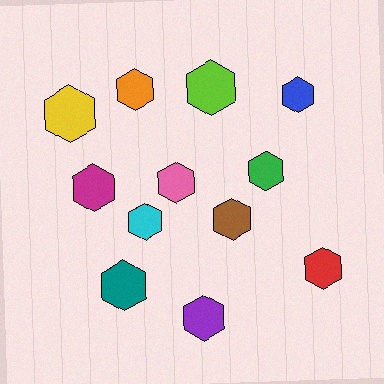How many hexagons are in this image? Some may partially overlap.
There are 12 hexagons.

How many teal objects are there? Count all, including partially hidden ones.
There is 1 teal object.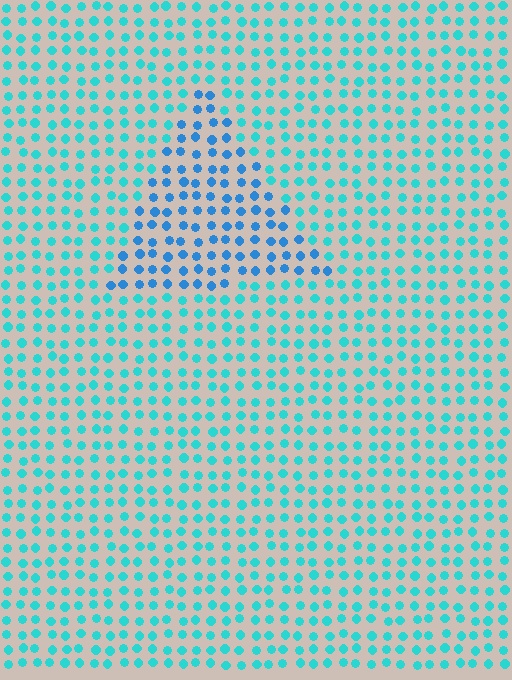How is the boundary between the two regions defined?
The boundary is defined purely by a slight shift in hue (about 30 degrees). Spacing, size, and orientation are identical on both sides.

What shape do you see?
I see a triangle.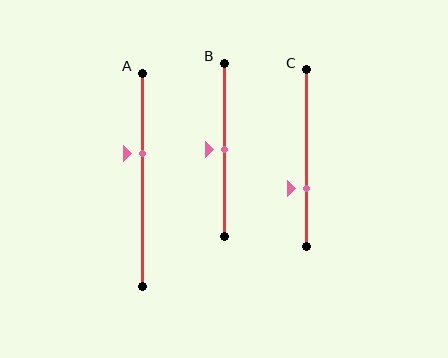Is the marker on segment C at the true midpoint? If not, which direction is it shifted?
No, the marker on segment C is shifted downward by about 17% of the segment length.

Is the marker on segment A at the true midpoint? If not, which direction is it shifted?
No, the marker on segment A is shifted upward by about 12% of the segment length.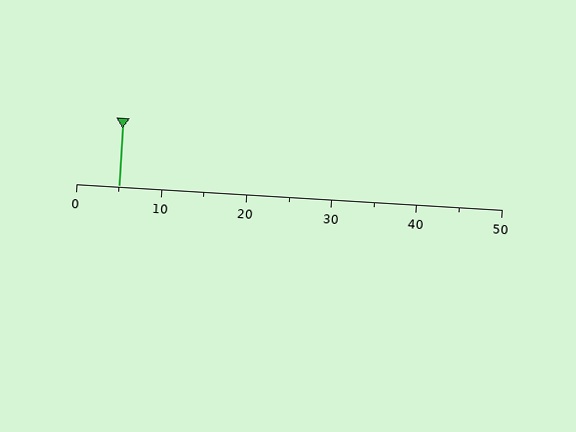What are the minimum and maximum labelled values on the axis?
The axis runs from 0 to 50.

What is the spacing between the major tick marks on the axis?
The major ticks are spaced 10 apart.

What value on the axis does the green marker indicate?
The marker indicates approximately 5.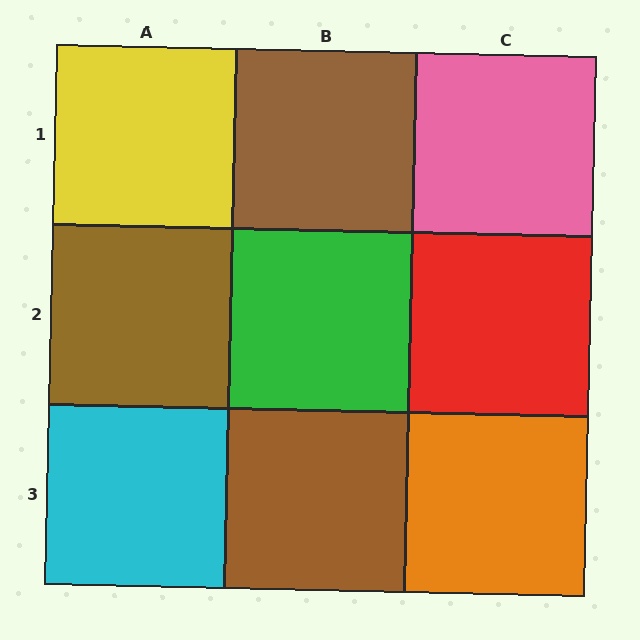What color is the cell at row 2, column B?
Green.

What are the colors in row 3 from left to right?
Cyan, brown, orange.